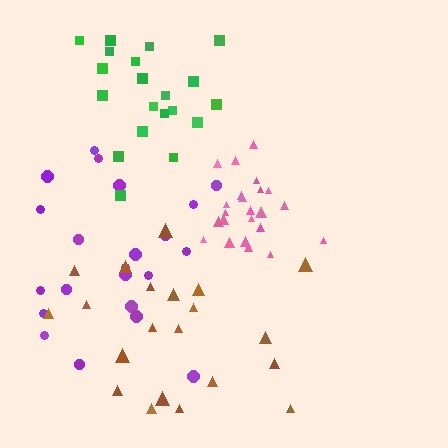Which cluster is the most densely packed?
Pink.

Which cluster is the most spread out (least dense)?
Brown.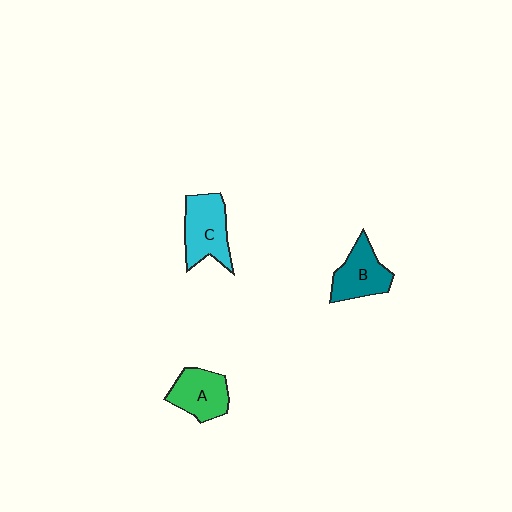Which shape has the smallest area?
Shape A (green).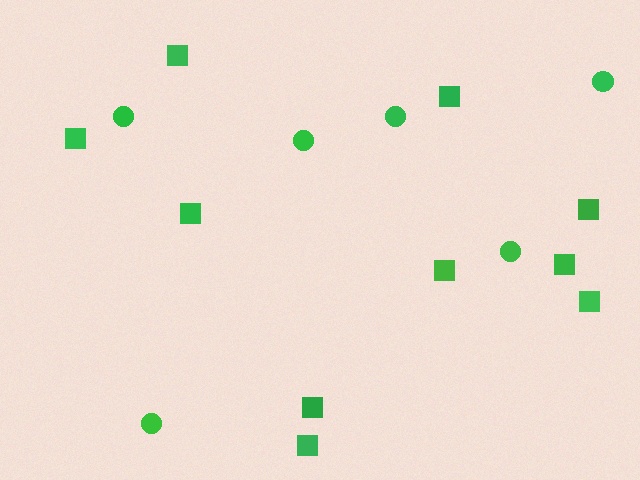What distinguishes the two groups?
There are 2 groups: one group of circles (6) and one group of squares (10).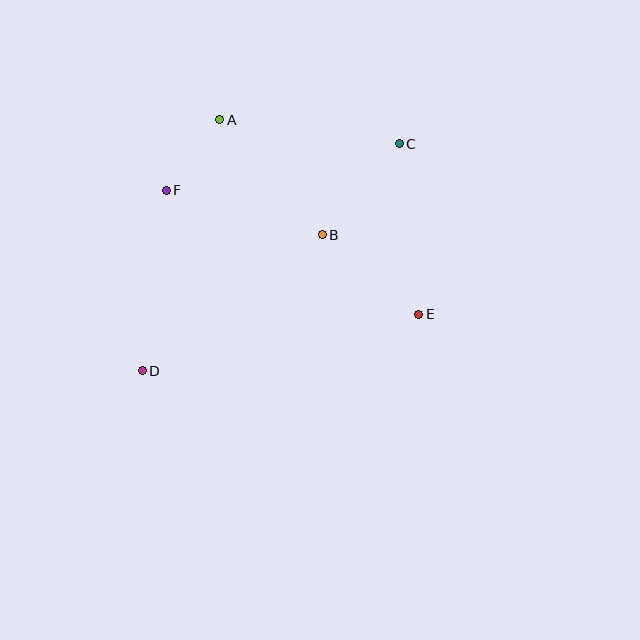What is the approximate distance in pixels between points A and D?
The distance between A and D is approximately 263 pixels.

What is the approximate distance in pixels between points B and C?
The distance between B and C is approximately 119 pixels.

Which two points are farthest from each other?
Points C and D are farthest from each other.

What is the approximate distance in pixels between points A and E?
The distance between A and E is approximately 278 pixels.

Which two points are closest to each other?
Points A and F are closest to each other.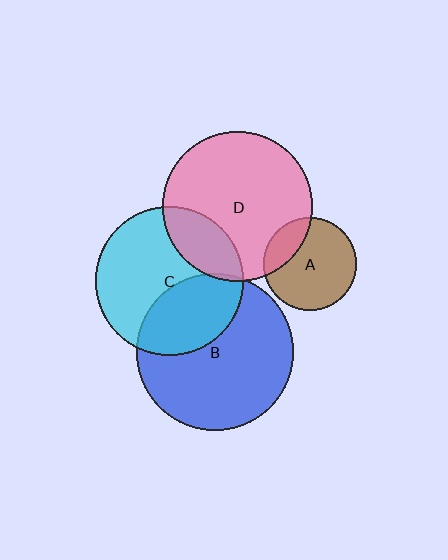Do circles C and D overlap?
Yes.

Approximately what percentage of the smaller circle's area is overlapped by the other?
Approximately 20%.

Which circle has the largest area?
Circle B (blue).